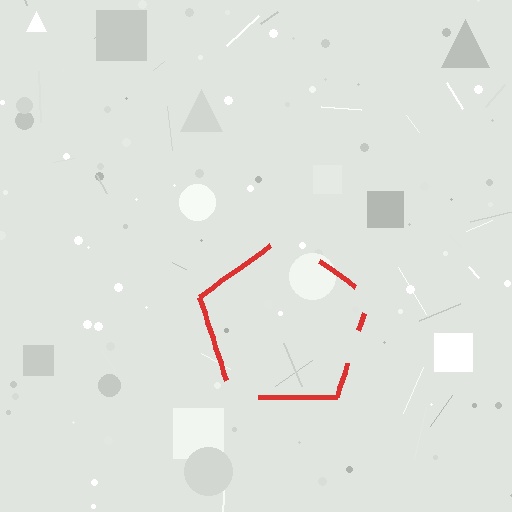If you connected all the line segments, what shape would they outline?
They would outline a pentagon.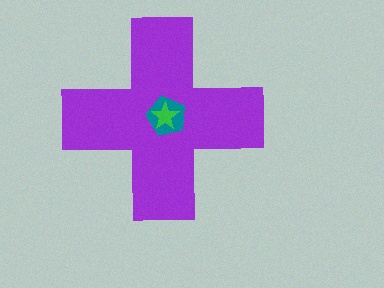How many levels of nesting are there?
3.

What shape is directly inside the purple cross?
The teal pentagon.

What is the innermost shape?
The green star.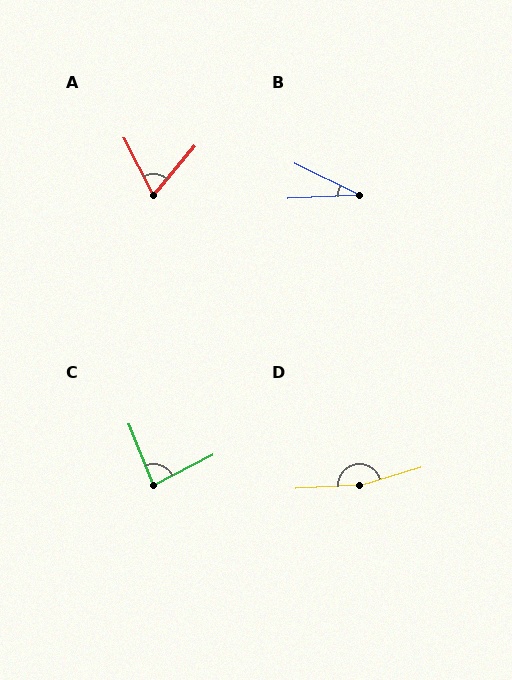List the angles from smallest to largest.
B (29°), A (67°), C (85°), D (167°).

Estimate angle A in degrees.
Approximately 67 degrees.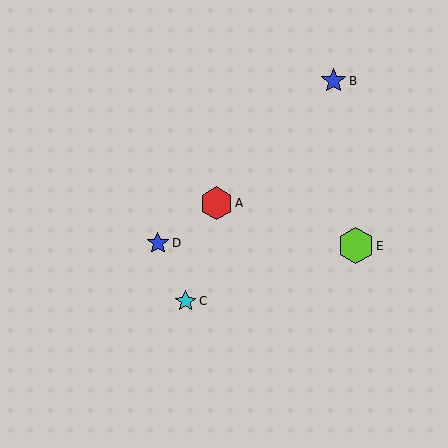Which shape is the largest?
The lime hexagon (labeled E) is the largest.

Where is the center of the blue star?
The center of the blue star is at (334, 81).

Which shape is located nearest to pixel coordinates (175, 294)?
The cyan star (labeled C) at (186, 301) is nearest to that location.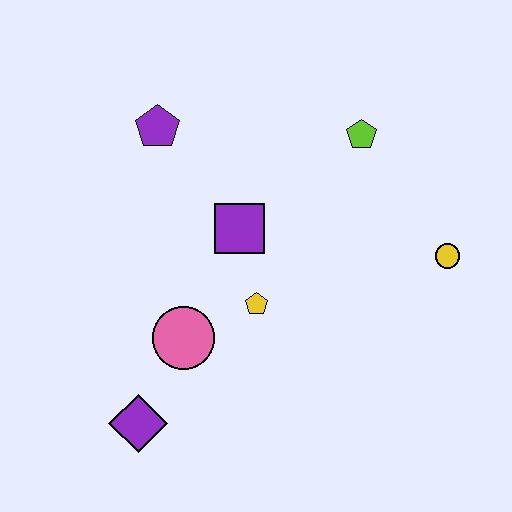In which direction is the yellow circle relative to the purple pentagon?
The yellow circle is to the right of the purple pentagon.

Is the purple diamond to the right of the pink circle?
No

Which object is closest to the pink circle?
The yellow pentagon is closest to the pink circle.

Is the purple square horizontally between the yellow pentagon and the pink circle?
Yes